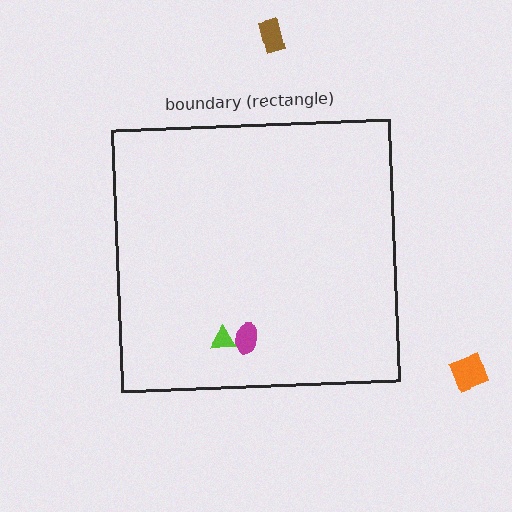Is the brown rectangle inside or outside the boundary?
Outside.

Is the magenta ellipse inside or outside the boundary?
Inside.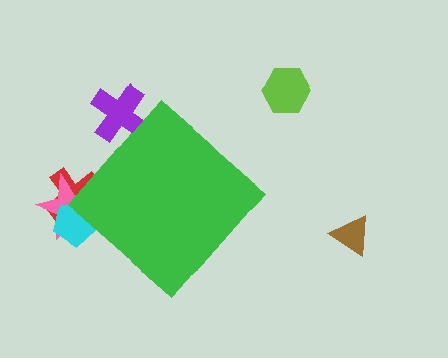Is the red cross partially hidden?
Yes, the red cross is partially hidden behind the green diamond.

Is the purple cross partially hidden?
Yes, the purple cross is partially hidden behind the green diamond.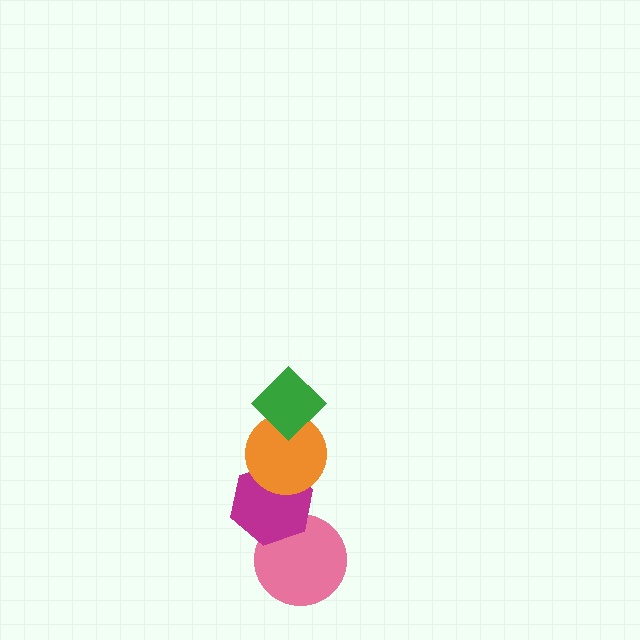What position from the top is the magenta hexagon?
The magenta hexagon is 3rd from the top.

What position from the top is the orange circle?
The orange circle is 2nd from the top.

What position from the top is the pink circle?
The pink circle is 4th from the top.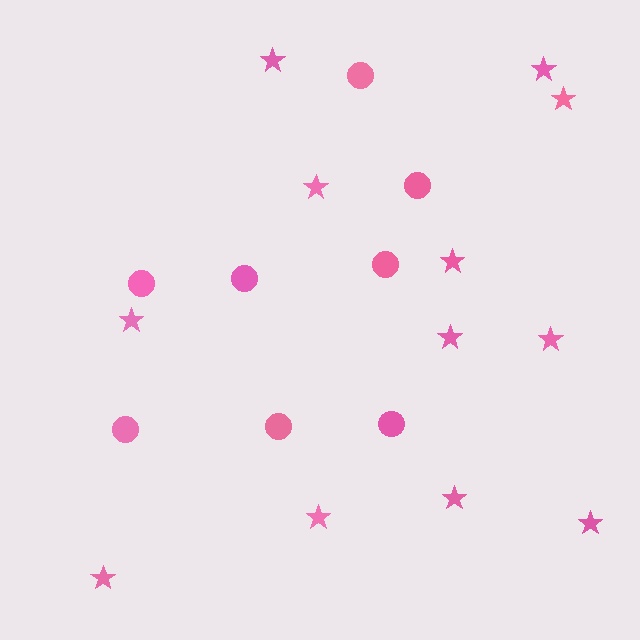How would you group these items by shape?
There are 2 groups: one group of circles (8) and one group of stars (12).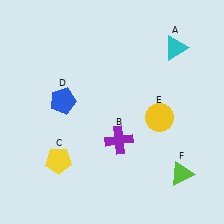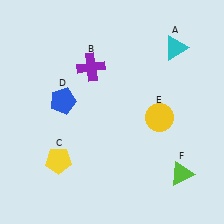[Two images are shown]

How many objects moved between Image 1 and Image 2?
1 object moved between the two images.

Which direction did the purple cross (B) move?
The purple cross (B) moved up.